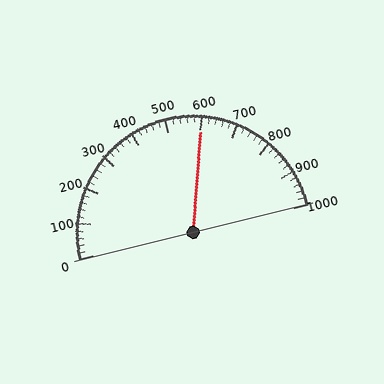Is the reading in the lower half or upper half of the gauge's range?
The reading is in the upper half of the range (0 to 1000).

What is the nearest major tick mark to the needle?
The nearest major tick mark is 600.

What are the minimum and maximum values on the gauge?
The gauge ranges from 0 to 1000.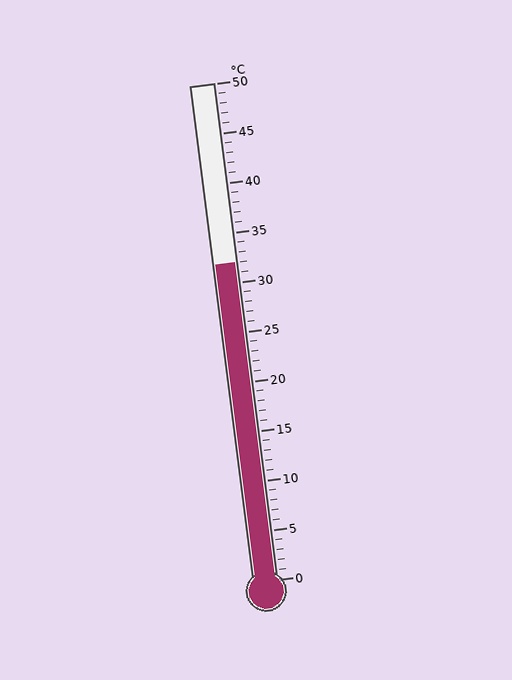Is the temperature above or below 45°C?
The temperature is below 45°C.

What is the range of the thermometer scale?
The thermometer scale ranges from 0°C to 50°C.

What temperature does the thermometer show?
The thermometer shows approximately 32°C.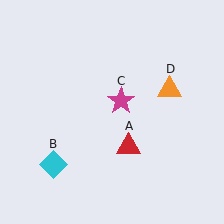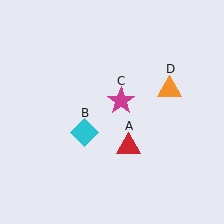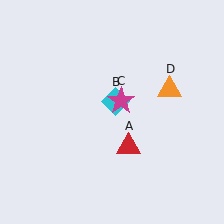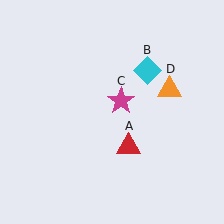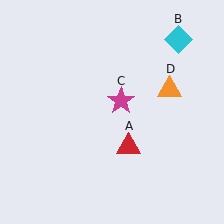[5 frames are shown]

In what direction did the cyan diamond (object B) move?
The cyan diamond (object B) moved up and to the right.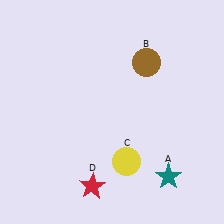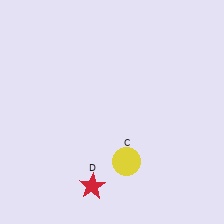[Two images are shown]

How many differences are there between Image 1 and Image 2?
There are 2 differences between the two images.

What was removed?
The teal star (A), the brown circle (B) were removed in Image 2.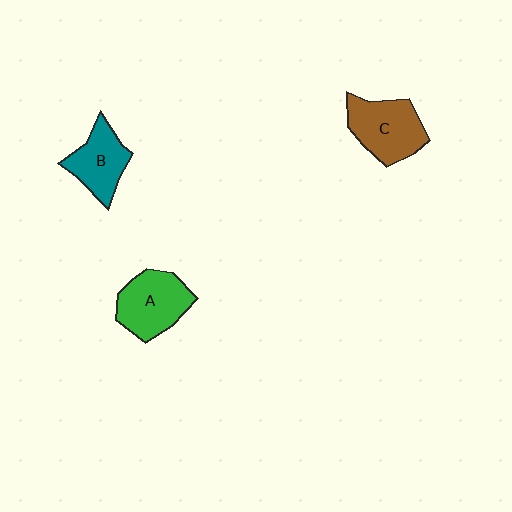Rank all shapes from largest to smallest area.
From largest to smallest: C (brown), A (green), B (teal).